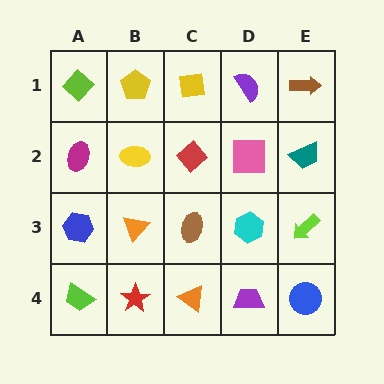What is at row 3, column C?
A brown ellipse.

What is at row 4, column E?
A blue circle.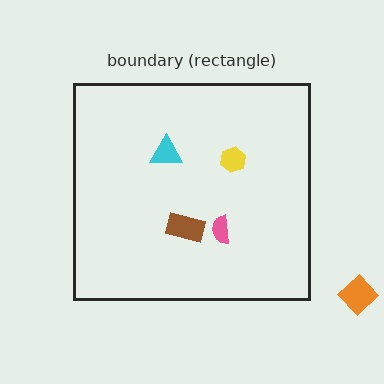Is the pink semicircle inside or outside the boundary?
Inside.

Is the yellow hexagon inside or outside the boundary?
Inside.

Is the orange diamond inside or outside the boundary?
Outside.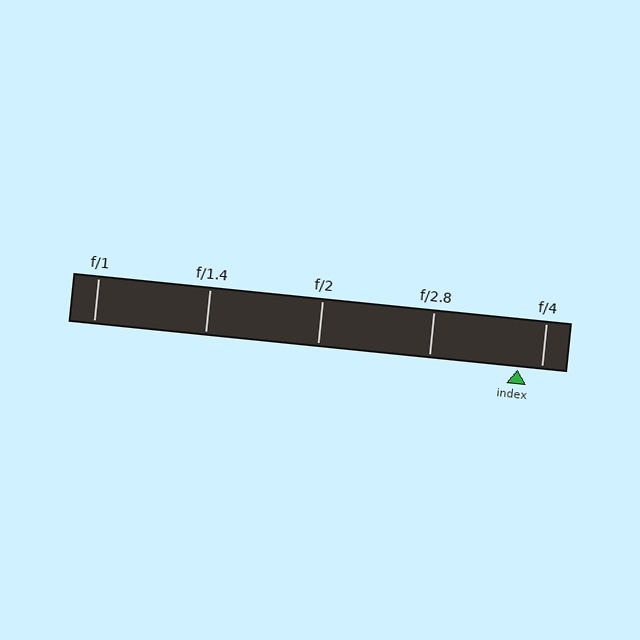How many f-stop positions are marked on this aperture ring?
There are 5 f-stop positions marked.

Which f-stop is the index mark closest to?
The index mark is closest to f/4.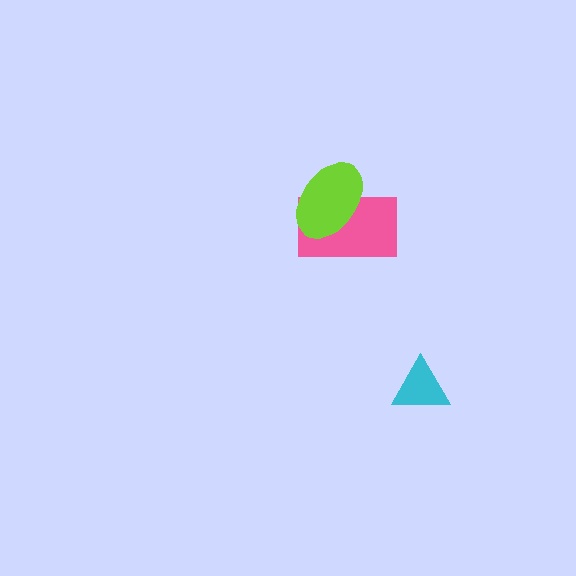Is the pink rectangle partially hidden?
Yes, it is partially covered by another shape.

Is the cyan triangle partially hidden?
No, no other shape covers it.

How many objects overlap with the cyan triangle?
0 objects overlap with the cyan triangle.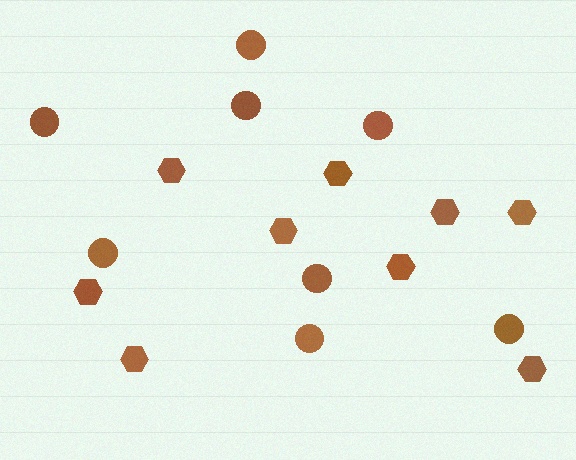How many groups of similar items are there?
There are 2 groups: one group of circles (8) and one group of hexagons (9).